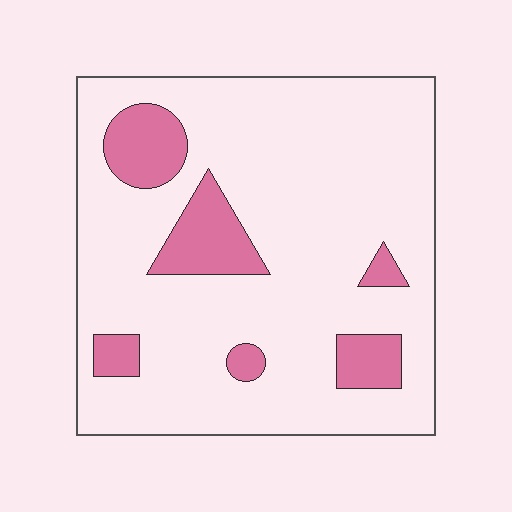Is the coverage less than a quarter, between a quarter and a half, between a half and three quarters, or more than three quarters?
Less than a quarter.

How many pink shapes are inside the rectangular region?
6.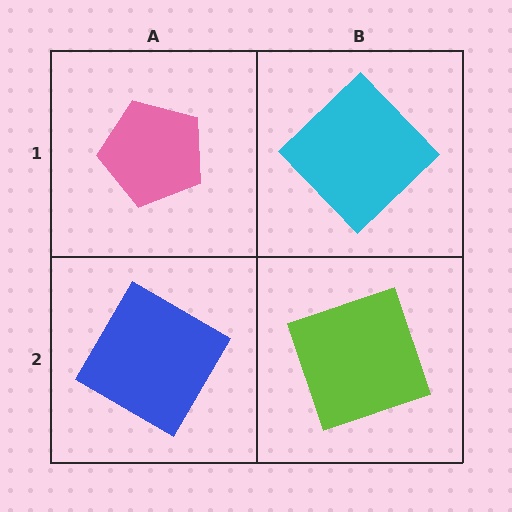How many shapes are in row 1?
2 shapes.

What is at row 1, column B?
A cyan diamond.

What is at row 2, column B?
A lime square.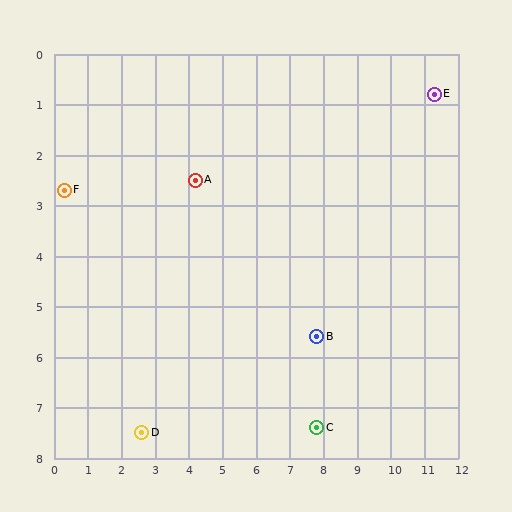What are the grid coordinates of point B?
Point B is at approximately (7.8, 5.6).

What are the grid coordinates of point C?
Point C is at approximately (7.8, 7.4).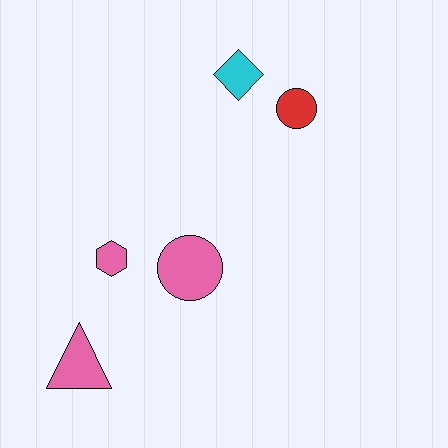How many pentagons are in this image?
There are no pentagons.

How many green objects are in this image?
There are no green objects.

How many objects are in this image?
There are 5 objects.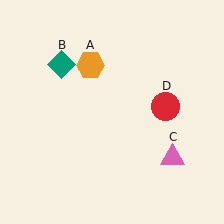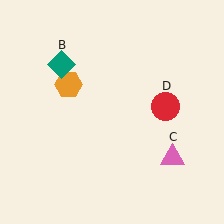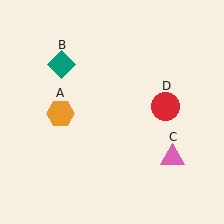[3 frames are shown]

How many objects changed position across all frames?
1 object changed position: orange hexagon (object A).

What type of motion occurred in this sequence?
The orange hexagon (object A) rotated counterclockwise around the center of the scene.